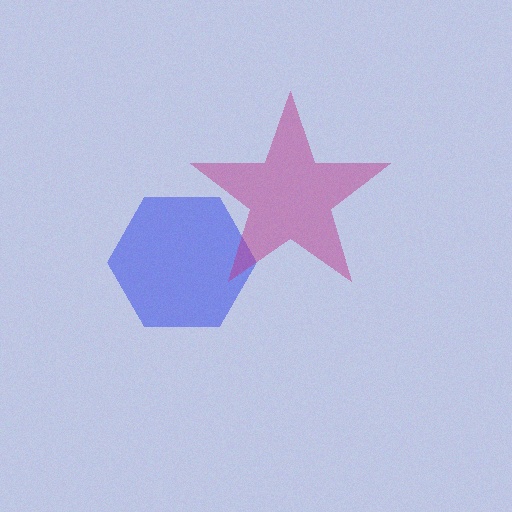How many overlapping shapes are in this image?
There are 2 overlapping shapes in the image.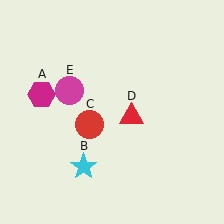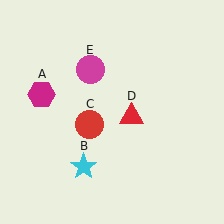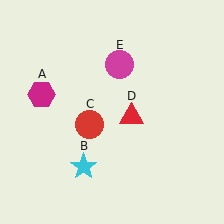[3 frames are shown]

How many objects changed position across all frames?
1 object changed position: magenta circle (object E).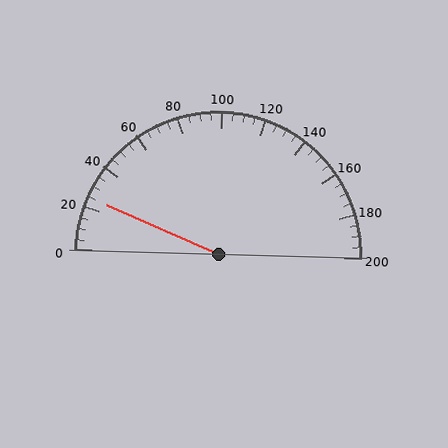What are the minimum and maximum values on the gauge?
The gauge ranges from 0 to 200.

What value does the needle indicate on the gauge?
The needle indicates approximately 25.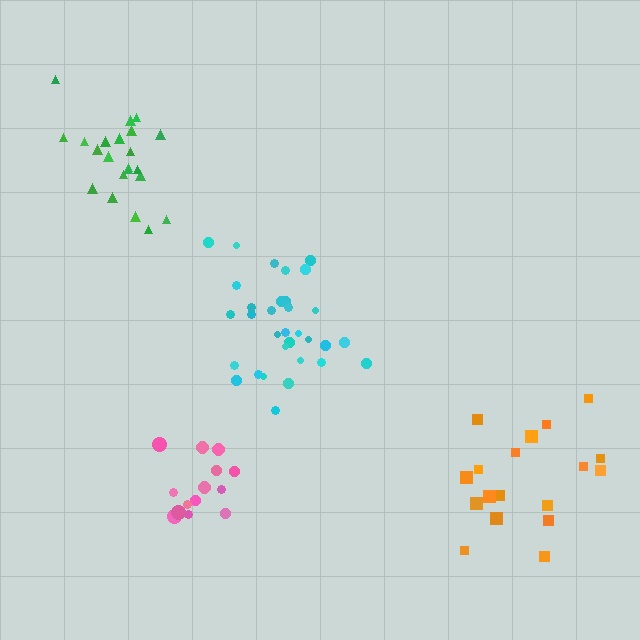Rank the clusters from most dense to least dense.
green, pink, cyan, orange.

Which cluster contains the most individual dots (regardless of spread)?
Cyan (32).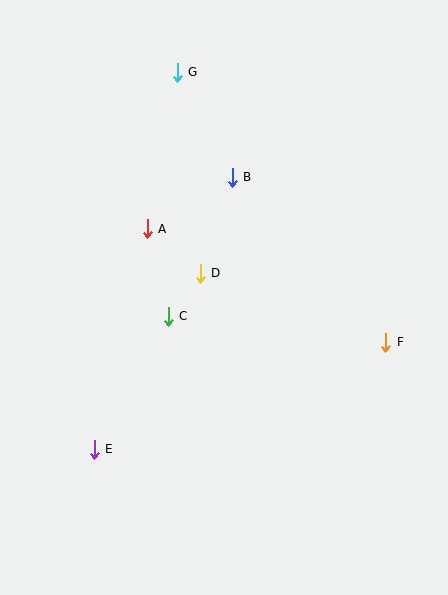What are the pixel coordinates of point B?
Point B is at (232, 177).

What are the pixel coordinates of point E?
Point E is at (94, 449).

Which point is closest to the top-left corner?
Point G is closest to the top-left corner.